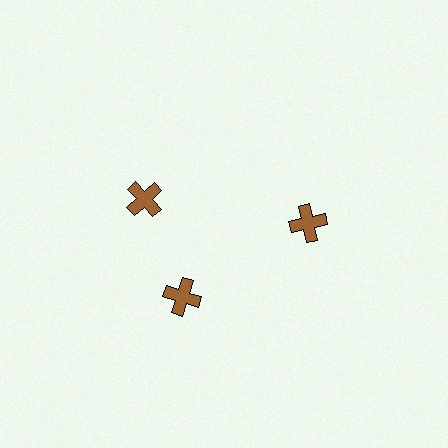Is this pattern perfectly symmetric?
No. The 3 brown crosses are arranged in a ring, but one element near the 11 o'clock position is rotated out of alignment along the ring, breaking the 3-fold rotational symmetry.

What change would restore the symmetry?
The symmetry would be restored by rotating it back into even spacing with its neighbors so that all 3 crosses sit at equal angles and equal distance from the center.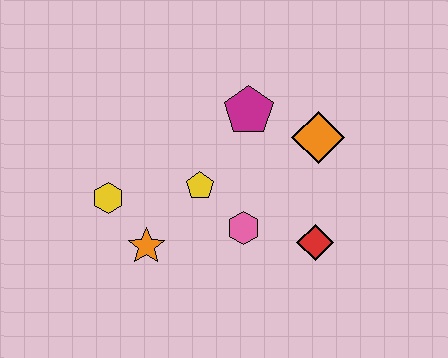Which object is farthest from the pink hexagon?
The yellow hexagon is farthest from the pink hexagon.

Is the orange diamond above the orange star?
Yes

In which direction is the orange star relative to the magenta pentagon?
The orange star is below the magenta pentagon.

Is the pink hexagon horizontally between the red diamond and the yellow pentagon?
Yes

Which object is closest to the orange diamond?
The magenta pentagon is closest to the orange diamond.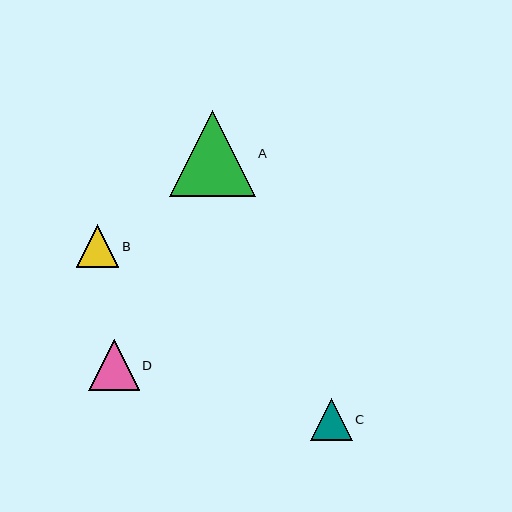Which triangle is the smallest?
Triangle C is the smallest with a size of approximately 42 pixels.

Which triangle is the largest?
Triangle A is the largest with a size of approximately 86 pixels.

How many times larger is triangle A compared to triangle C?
Triangle A is approximately 2.1 times the size of triangle C.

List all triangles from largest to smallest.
From largest to smallest: A, D, B, C.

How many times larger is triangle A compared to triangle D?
Triangle A is approximately 1.7 times the size of triangle D.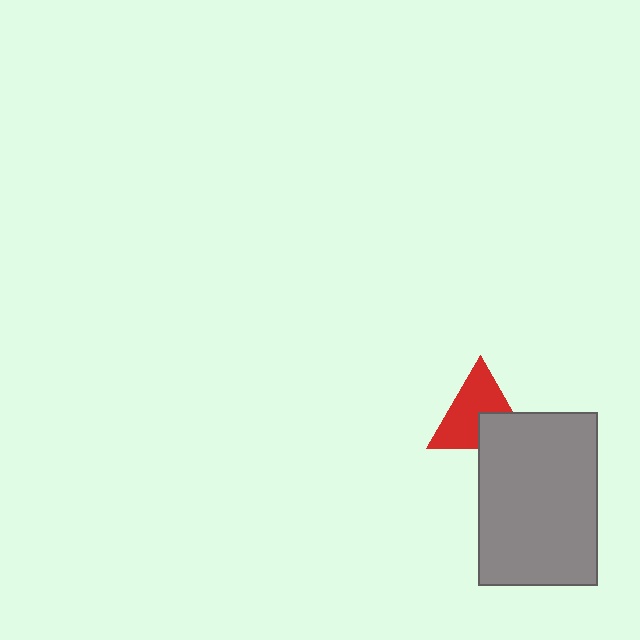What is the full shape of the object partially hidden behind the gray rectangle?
The partially hidden object is a red triangle.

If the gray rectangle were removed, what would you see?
You would see the complete red triangle.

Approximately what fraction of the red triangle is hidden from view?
Roughly 34% of the red triangle is hidden behind the gray rectangle.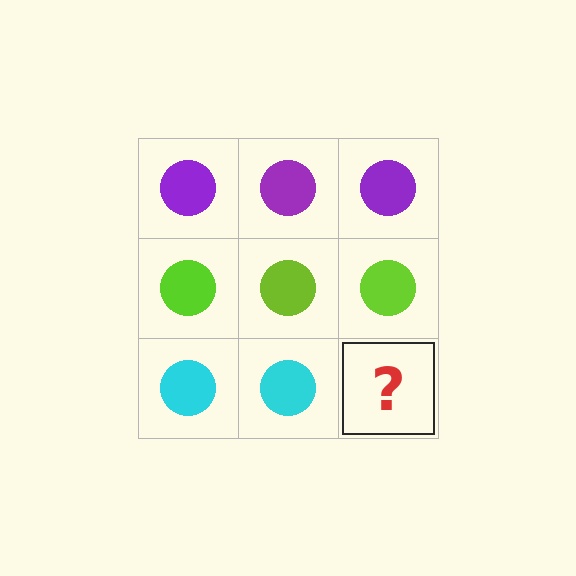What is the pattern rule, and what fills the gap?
The rule is that each row has a consistent color. The gap should be filled with a cyan circle.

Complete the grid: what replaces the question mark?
The question mark should be replaced with a cyan circle.